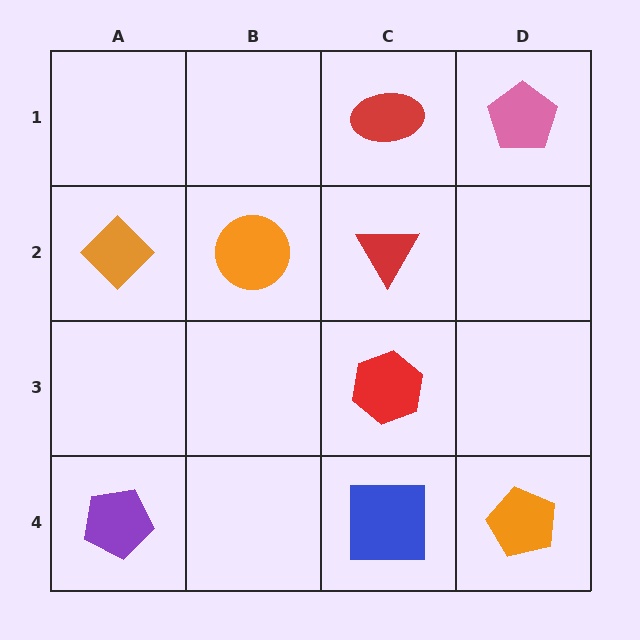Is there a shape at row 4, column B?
No, that cell is empty.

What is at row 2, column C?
A red triangle.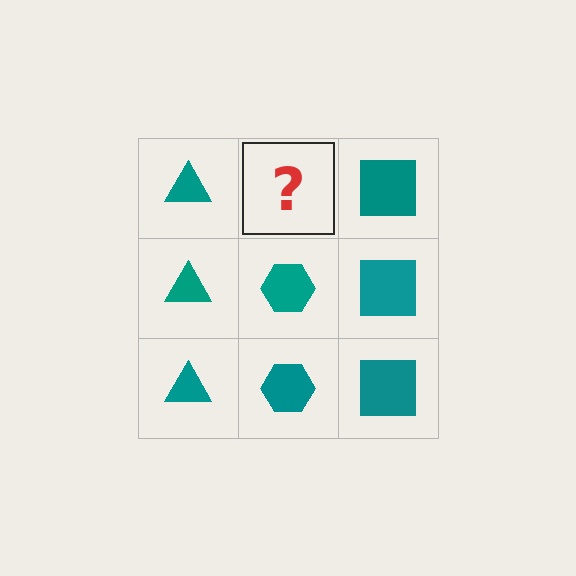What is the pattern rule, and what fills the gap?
The rule is that each column has a consistent shape. The gap should be filled with a teal hexagon.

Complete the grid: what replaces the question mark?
The question mark should be replaced with a teal hexagon.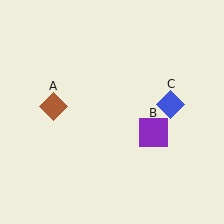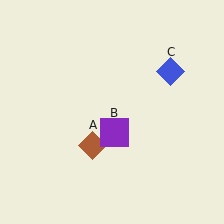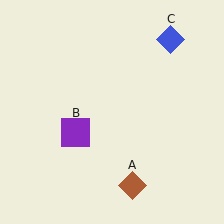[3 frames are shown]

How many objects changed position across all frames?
3 objects changed position: brown diamond (object A), purple square (object B), blue diamond (object C).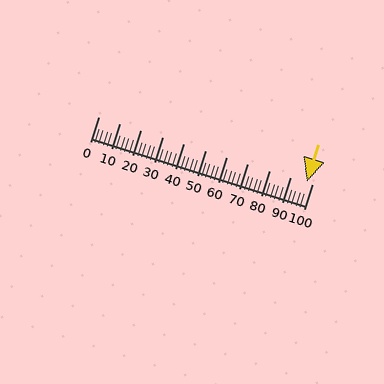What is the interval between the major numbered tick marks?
The major tick marks are spaced 10 units apart.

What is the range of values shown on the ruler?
The ruler shows values from 0 to 100.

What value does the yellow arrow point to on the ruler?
The yellow arrow points to approximately 97.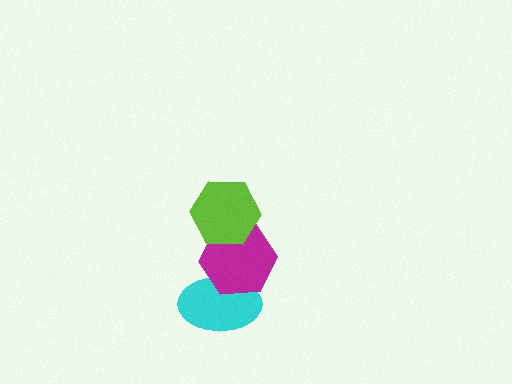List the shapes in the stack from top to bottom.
From top to bottom: the lime hexagon, the magenta hexagon, the cyan ellipse.